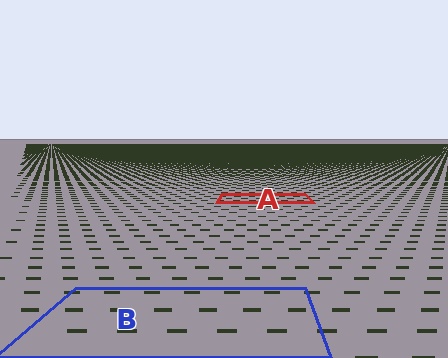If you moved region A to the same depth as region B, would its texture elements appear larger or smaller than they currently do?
They would appear larger. At a closer depth, the same texture elements are projected at a bigger on-screen size.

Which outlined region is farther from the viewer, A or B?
Region A is farther from the viewer — the texture elements inside it appear smaller and more densely packed.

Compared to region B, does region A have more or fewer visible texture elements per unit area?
Region A has more texture elements per unit area — they are packed more densely because it is farther away.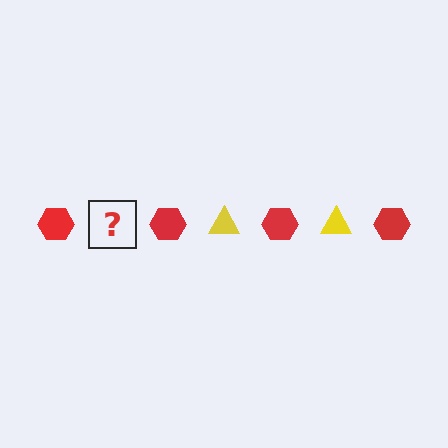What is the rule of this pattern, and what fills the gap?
The rule is that the pattern alternates between red hexagon and yellow triangle. The gap should be filled with a yellow triangle.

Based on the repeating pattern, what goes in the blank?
The blank should be a yellow triangle.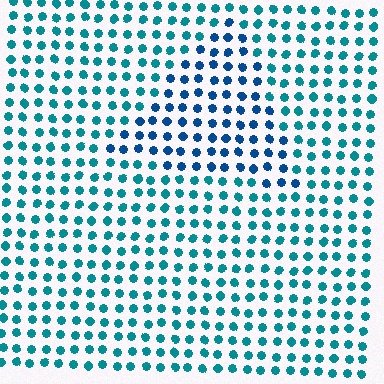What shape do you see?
I see a triangle.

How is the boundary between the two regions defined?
The boundary is defined purely by a slight shift in hue (about 29 degrees). Spacing, size, and orientation are identical on both sides.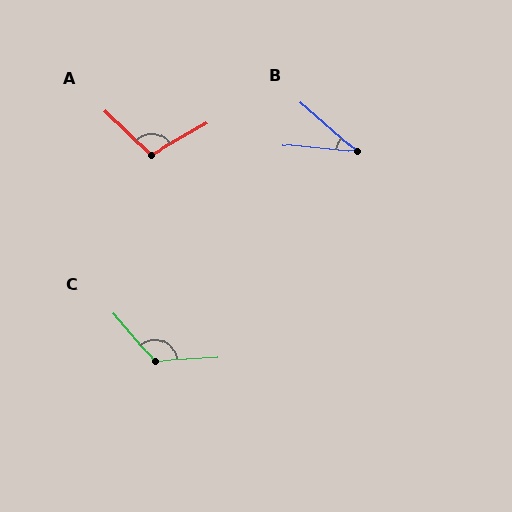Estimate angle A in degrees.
Approximately 106 degrees.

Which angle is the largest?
C, at approximately 127 degrees.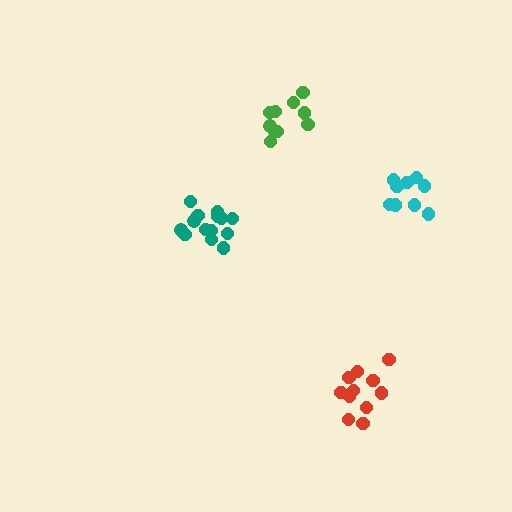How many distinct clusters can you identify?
There are 4 distinct clusters.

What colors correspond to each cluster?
The clusters are colored: green, cyan, teal, red.